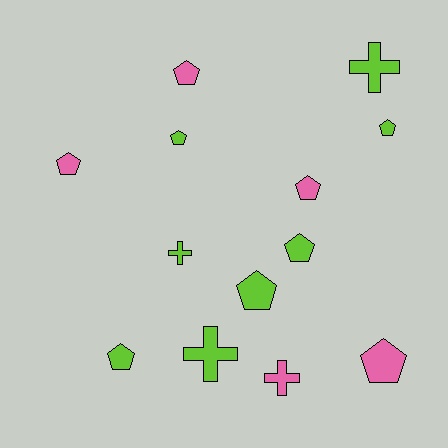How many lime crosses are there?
There are 3 lime crosses.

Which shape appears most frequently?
Pentagon, with 9 objects.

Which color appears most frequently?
Lime, with 8 objects.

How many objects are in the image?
There are 13 objects.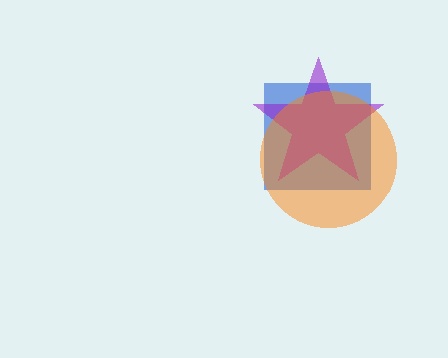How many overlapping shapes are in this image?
There are 3 overlapping shapes in the image.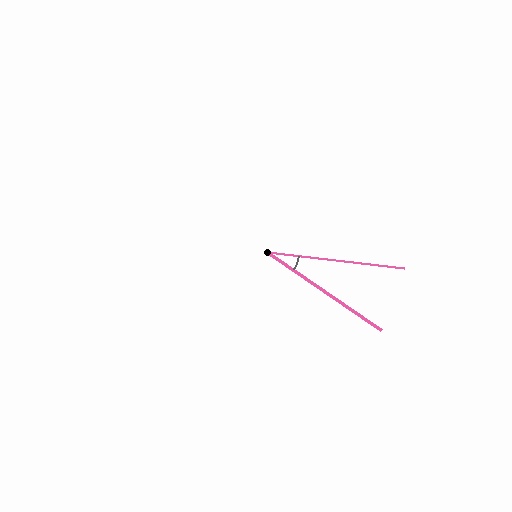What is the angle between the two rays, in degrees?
Approximately 27 degrees.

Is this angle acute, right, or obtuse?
It is acute.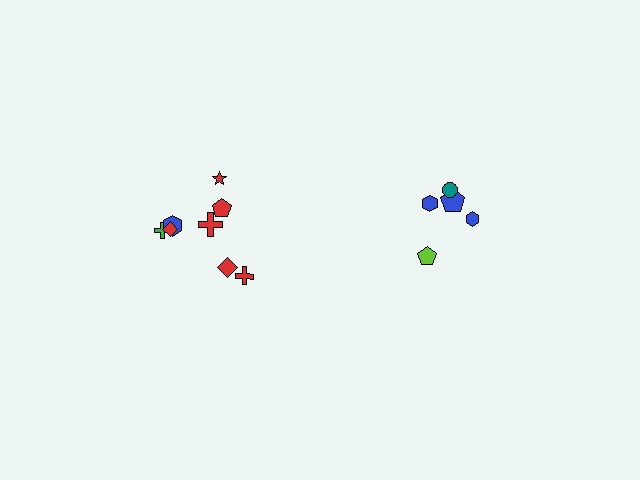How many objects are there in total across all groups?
There are 13 objects.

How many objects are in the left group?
There are 8 objects.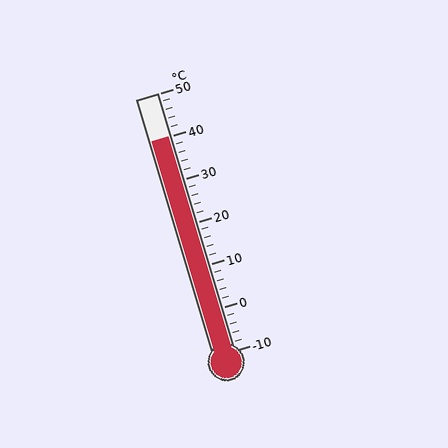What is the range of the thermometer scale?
The thermometer scale ranges from -10°C to 50°C.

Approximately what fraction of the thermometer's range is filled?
The thermometer is filled to approximately 85% of its range.